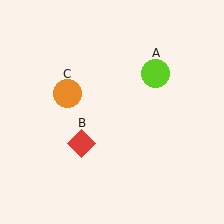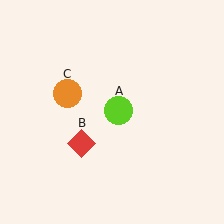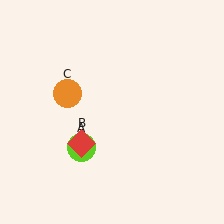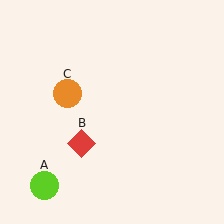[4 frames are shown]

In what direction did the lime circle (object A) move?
The lime circle (object A) moved down and to the left.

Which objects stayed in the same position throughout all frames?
Red diamond (object B) and orange circle (object C) remained stationary.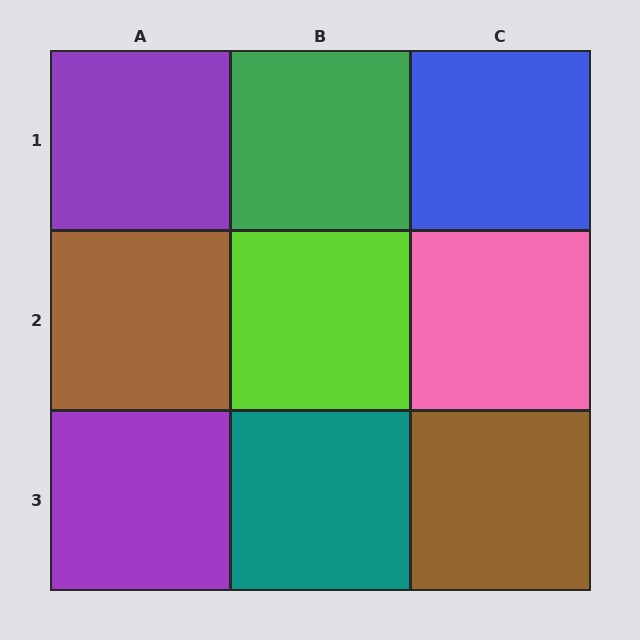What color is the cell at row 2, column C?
Pink.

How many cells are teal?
1 cell is teal.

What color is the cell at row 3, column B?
Teal.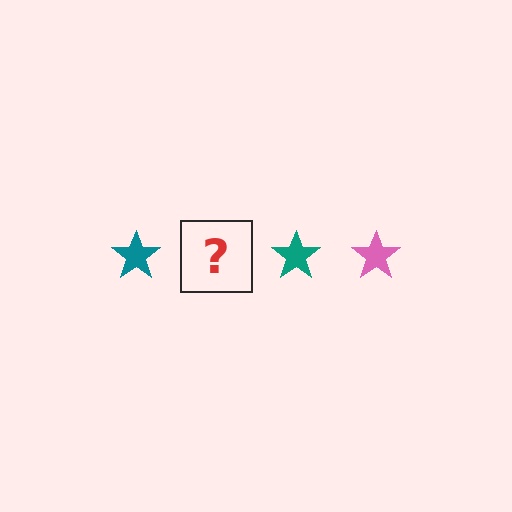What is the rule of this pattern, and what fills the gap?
The rule is that the pattern cycles through teal, pink stars. The gap should be filled with a pink star.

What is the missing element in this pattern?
The missing element is a pink star.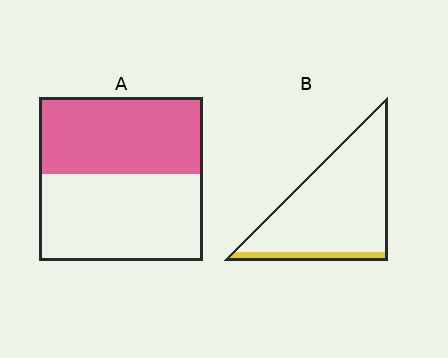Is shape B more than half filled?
No.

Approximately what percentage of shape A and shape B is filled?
A is approximately 45% and B is approximately 10%.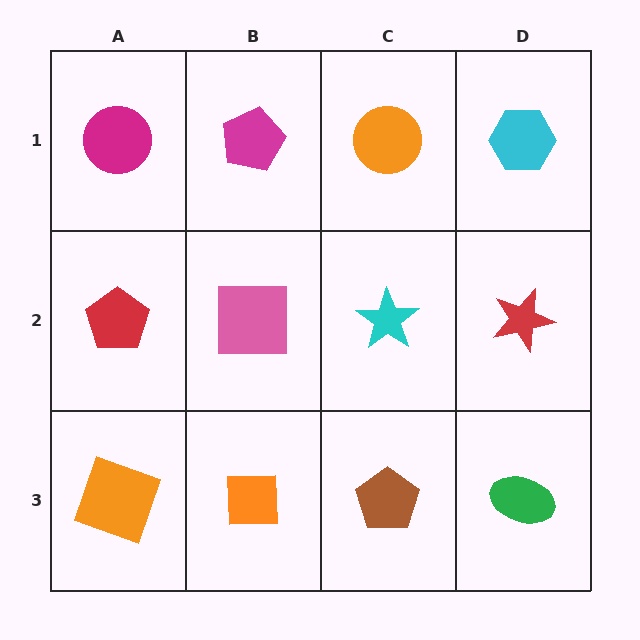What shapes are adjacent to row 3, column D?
A red star (row 2, column D), a brown pentagon (row 3, column C).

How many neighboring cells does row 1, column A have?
2.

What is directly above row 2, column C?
An orange circle.